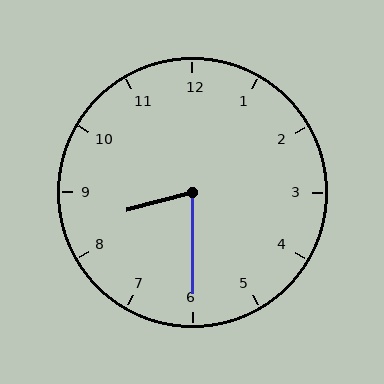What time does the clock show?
8:30.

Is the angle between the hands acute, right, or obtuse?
It is acute.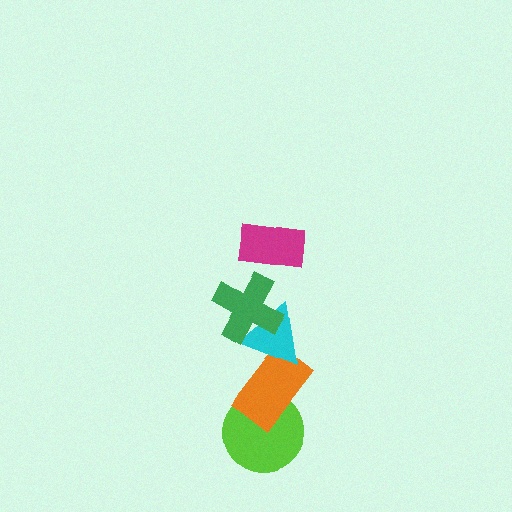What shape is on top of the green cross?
The magenta rectangle is on top of the green cross.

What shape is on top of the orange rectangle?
The cyan triangle is on top of the orange rectangle.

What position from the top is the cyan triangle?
The cyan triangle is 3rd from the top.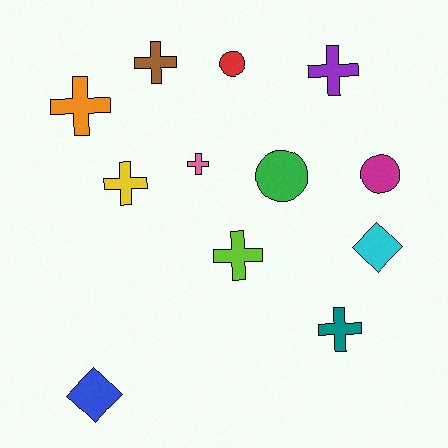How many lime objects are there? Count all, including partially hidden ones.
There is 1 lime object.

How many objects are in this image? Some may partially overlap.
There are 12 objects.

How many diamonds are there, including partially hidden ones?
There are 2 diamonds.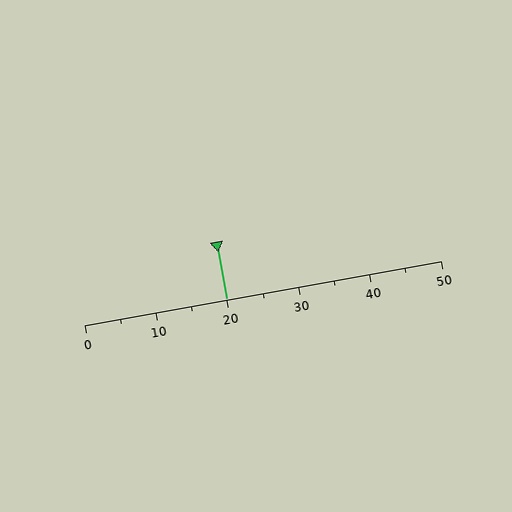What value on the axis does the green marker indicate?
The marker indicates approximately 20.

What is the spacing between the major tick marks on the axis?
The major ticks are spaced 10 apart.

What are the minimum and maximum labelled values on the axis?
The axis runs from 0 to 50.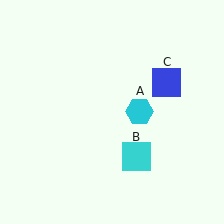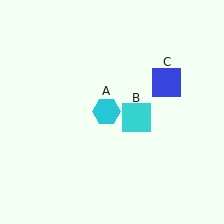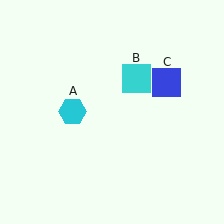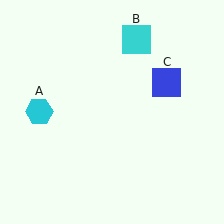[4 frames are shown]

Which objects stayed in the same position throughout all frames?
Blue square (object C) remained stationary.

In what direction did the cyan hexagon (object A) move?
The cyan hexagon (object A) moved left.